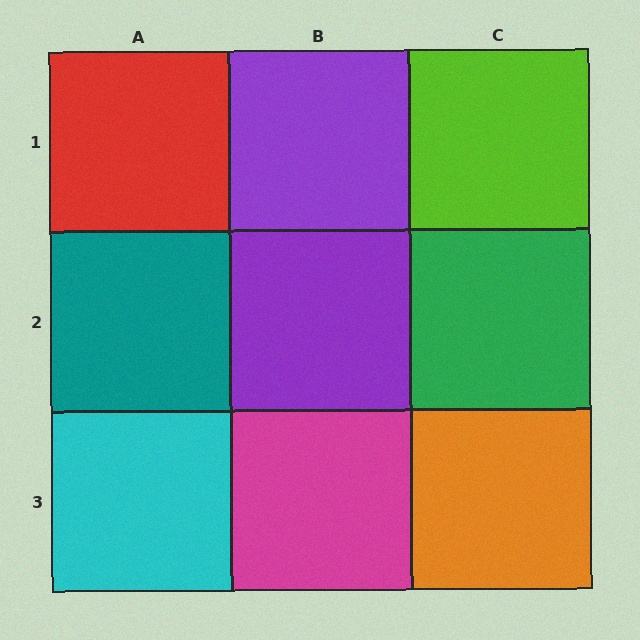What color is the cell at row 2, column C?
Green.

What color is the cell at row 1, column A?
Red.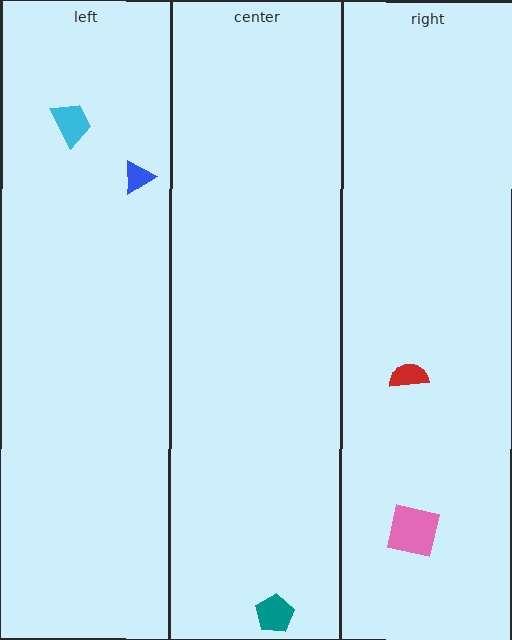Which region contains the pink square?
The right region.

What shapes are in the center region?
The teal pentagon.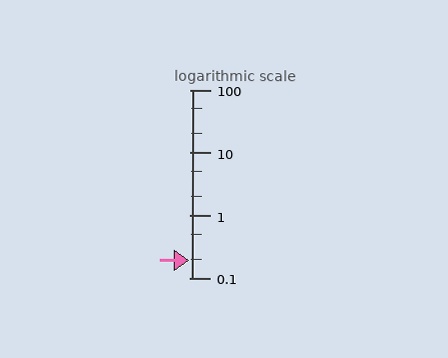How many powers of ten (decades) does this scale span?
The scale spans 3 decades, from 0.1 to 100.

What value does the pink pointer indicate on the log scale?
The pointer indicates approximately 0.19.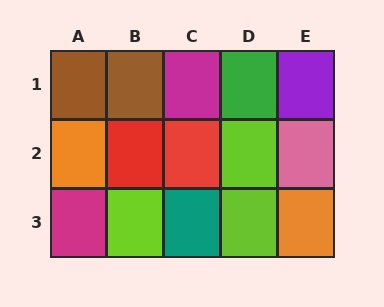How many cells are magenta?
2 cells are magenta.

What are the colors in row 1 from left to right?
Brown, brown, magenta, green, purple.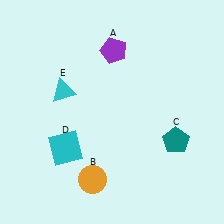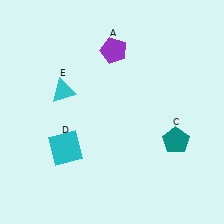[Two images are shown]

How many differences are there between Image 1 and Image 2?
There is 1 difference between the two images.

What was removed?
The orange circle (B) was removed in Image 2.